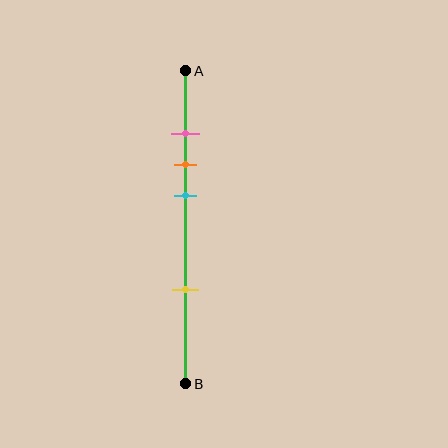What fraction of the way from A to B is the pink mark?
The pink mark is approximately 20% (0.2) of the way from A to B.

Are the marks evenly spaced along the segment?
No, the marks are not evenly spaced.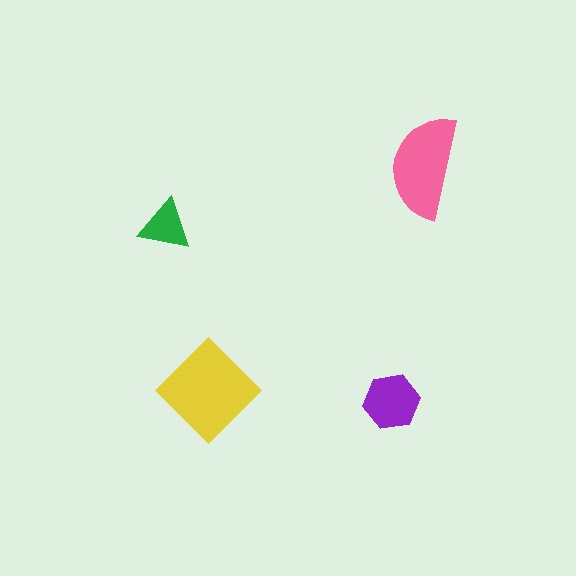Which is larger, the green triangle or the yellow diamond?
The yellow diamond.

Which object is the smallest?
The green triangle.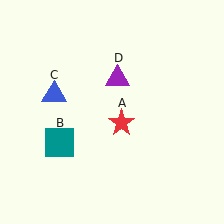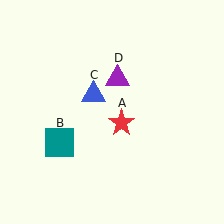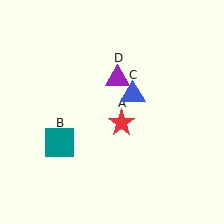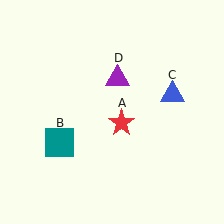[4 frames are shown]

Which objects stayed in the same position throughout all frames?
Red star (object A) and teal square (object B) and purple triangle (object D) remained stationary.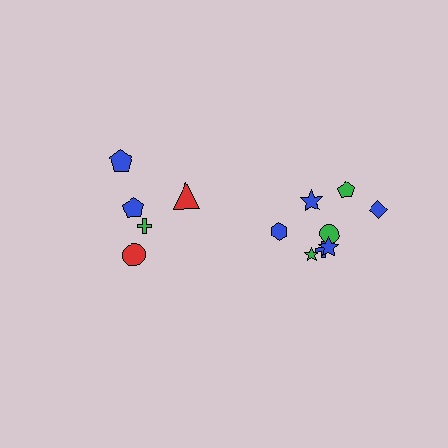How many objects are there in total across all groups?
There are 13 objects.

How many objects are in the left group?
There are 5 objects.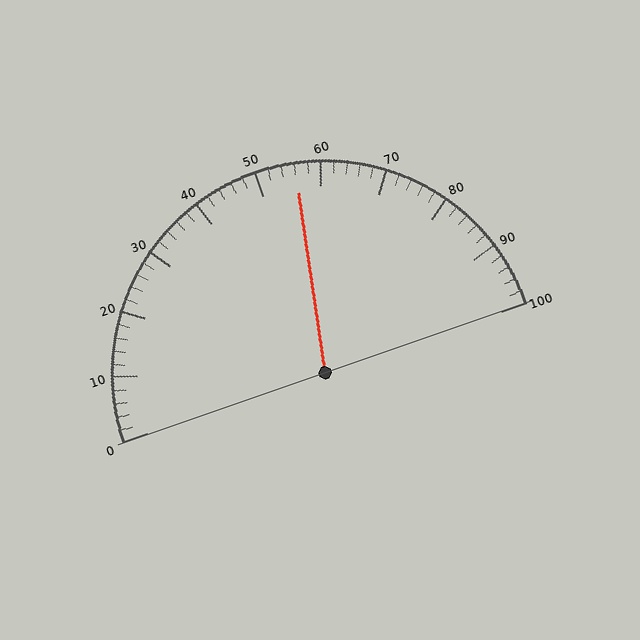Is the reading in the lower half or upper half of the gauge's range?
The reading is in the upper half of the range (0 to 100).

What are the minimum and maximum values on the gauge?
The gauge ranges from 0 to 100.